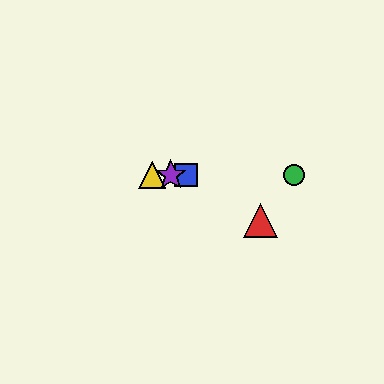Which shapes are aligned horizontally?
The blue square, the green circle, the yellow triangle, the purple star are aligned horizontally.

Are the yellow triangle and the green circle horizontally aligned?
Yes, both are at y≈175.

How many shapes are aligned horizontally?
4 shapes (the blue square, the green circle, the yellow triangle, the purple star) are aligned horizontally.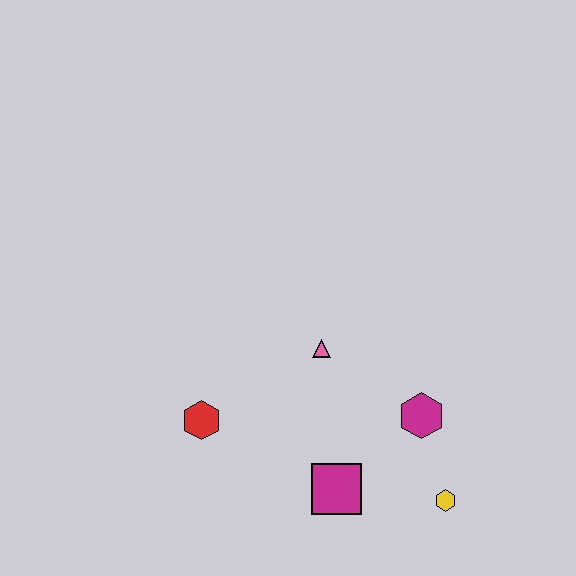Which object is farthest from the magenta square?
The red hexagon is farthest from the magenta square.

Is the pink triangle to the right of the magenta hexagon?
No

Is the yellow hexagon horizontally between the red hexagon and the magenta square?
No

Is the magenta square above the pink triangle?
No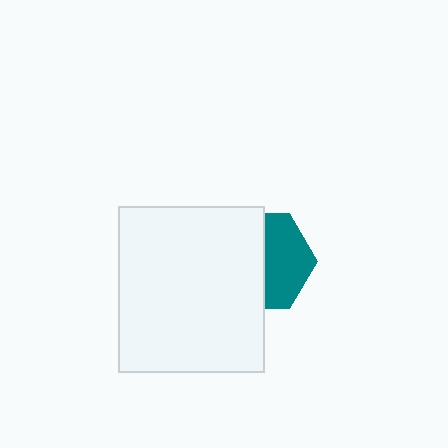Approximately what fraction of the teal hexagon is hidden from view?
Roughly 54% of the teal hexagon is hidden behind the white rectangle.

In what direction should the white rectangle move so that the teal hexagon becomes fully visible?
The white rectangle should move left. That is the shortest direction to clear the overlap and leave the teal hexagon fully visible.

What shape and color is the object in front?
The object in front is a white rectangle.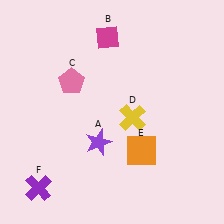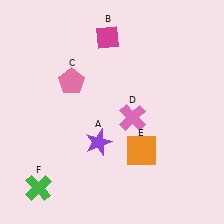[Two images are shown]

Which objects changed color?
D changed from yellow to pink. F changed from purple to green.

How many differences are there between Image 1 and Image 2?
There are 2 differences between the two images.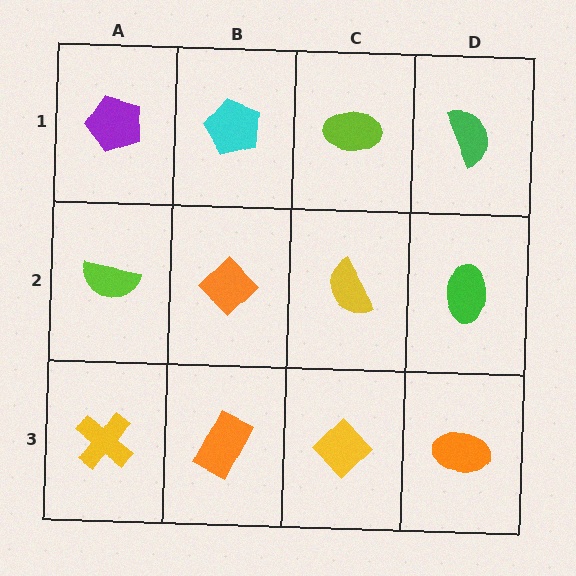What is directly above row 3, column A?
A lime semicircle.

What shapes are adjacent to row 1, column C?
A yellow semicircle (row 2, column C), a cyan pentagon (row 1, column B), a green semicircle (row 1, column D).